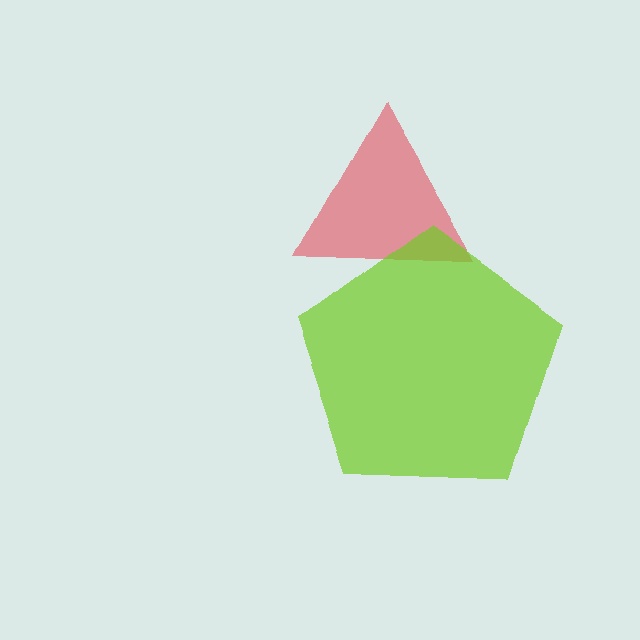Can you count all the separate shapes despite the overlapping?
Yes, there are 2 separate shapes.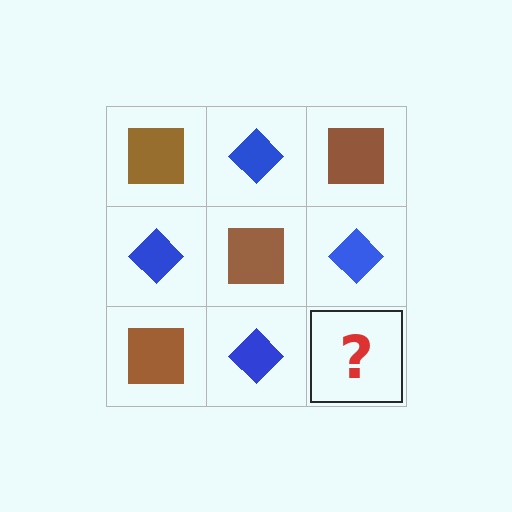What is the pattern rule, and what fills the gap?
The rule is that it alternates brown square and blue diamond in a checkerboard pattern. The gap should be filled with a brown square.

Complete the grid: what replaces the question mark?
The question mark should be replaced with a brown square.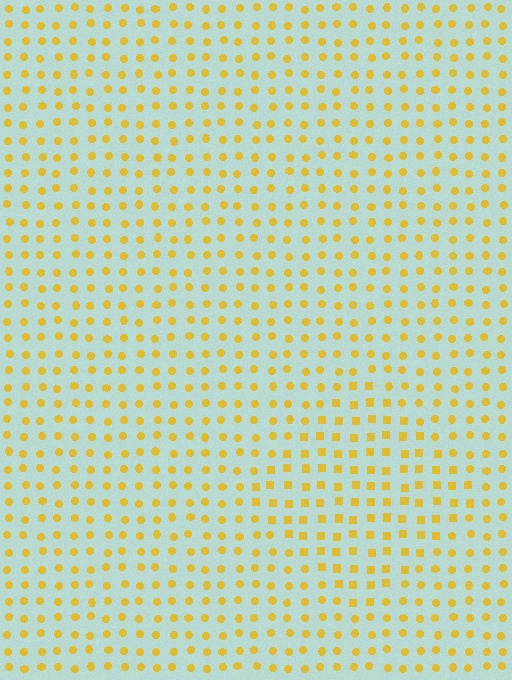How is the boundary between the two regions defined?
The boundary is defined by a change in element shape: squares inside vs. circles outside. All elements share the same color and spacing.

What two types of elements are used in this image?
The image uses squares inside the diamond region and circles outside it.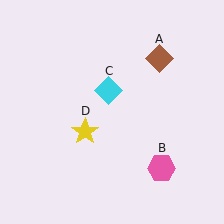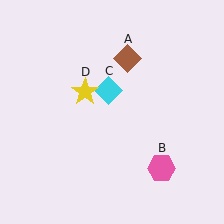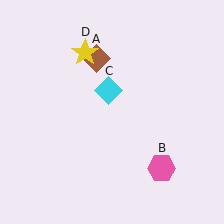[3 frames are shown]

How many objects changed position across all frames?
2 objects changed position: brown diamond (object A), yellow star (object D).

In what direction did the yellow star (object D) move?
The yellow star (object D) moved up.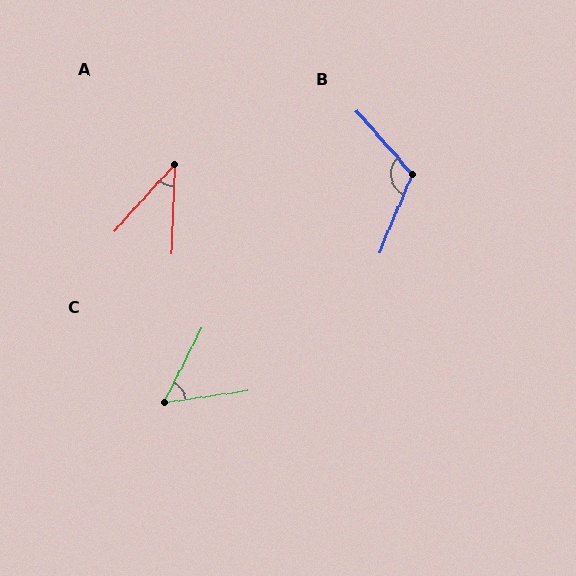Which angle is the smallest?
A, at approximately 40 degrees.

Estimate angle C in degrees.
Approximately 55 degrees.